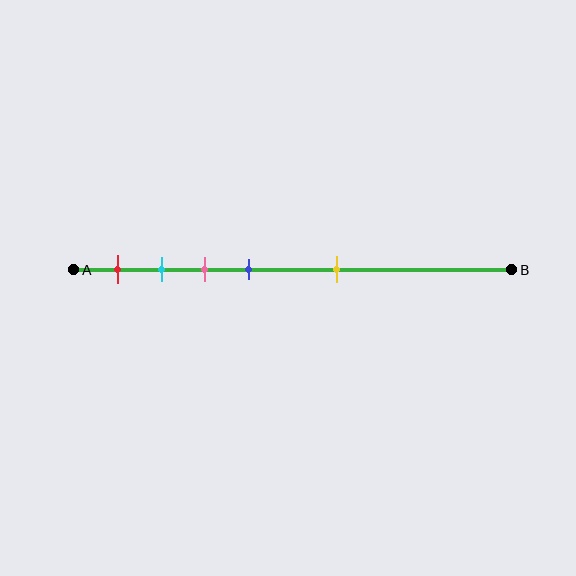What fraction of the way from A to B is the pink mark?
The pink mark is approximately 30% (0.3) of the way from A to B.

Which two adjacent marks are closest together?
The cyan and pink marks are the closest adjacent pair.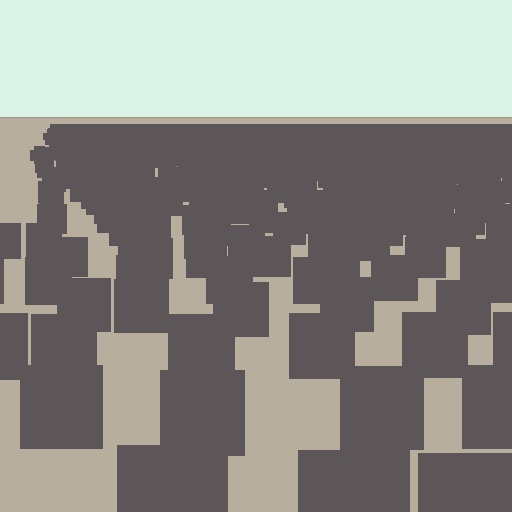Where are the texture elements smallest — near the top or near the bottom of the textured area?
Near the top.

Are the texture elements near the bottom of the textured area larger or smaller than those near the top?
Larger. Near the bottom, elements are closer to the viewer and appear at a bigger on-screen size.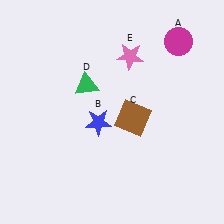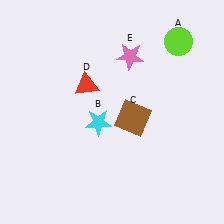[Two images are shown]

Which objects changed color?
A changed from magenta to lime. B changed from blue to cyan. D changed from green to red.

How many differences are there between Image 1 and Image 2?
There are 3 differences between the two images.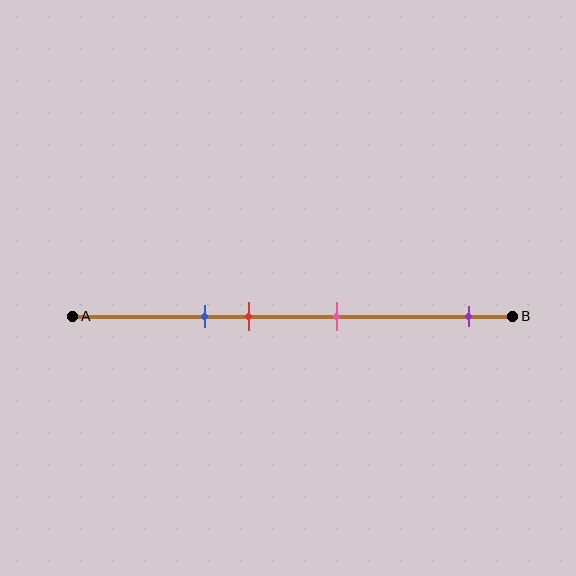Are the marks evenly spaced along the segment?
No, the marks are not evenly spaced.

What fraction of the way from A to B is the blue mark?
The blue mark is approximately 30% (0.3) of the way from A to B.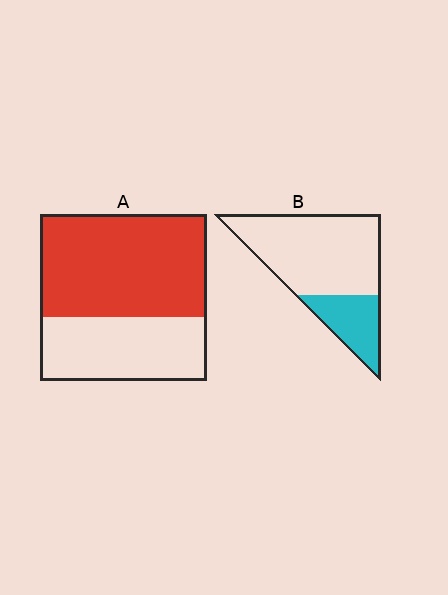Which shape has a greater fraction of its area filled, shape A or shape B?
Shape A.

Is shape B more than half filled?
No.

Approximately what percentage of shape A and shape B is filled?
A is approximately 60% and B is approximately 25%.